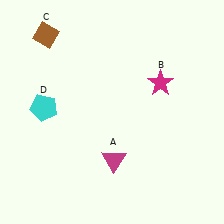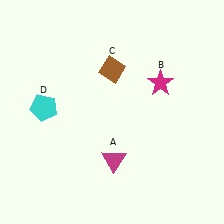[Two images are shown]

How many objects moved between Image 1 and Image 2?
1 object moved between the two images.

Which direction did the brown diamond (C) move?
The brown diamond (C) moved right.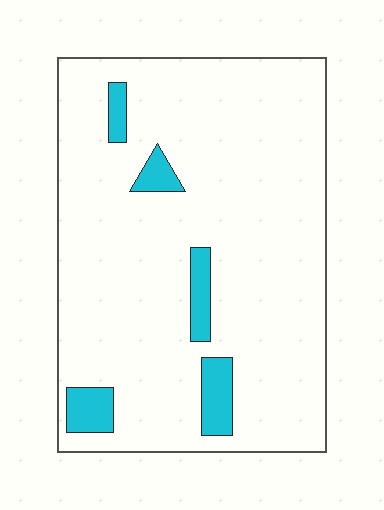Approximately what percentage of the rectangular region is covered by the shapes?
Approximately 10%.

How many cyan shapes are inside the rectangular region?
5.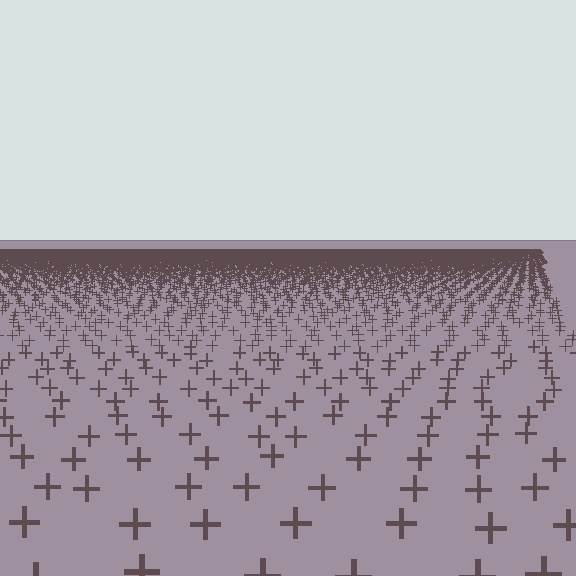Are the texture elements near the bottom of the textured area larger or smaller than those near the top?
Larger. Near the bottom, elements are closer to the viewer and appear at a bigger on-screen size.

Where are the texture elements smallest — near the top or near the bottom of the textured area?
Near the top.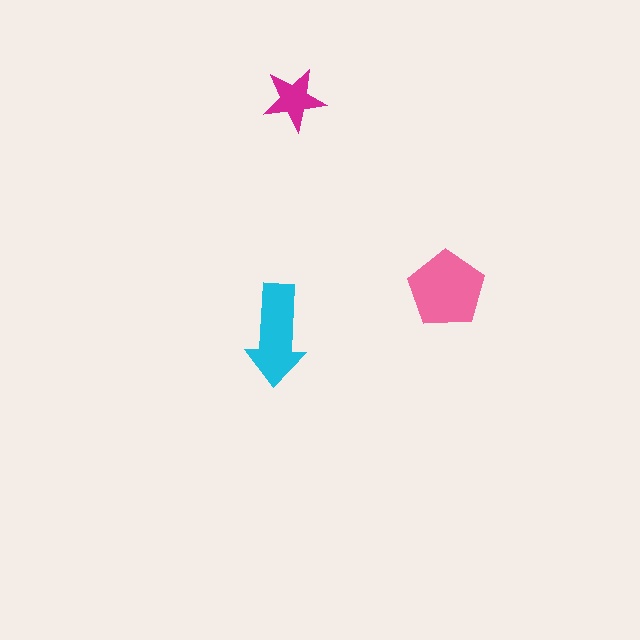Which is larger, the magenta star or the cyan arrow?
The cyan arrow.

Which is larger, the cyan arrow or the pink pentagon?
The pink pentagon.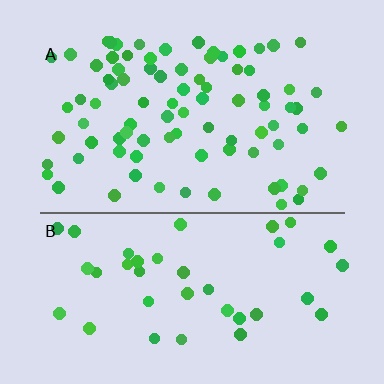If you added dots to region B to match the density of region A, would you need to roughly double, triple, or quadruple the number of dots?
Approximately double.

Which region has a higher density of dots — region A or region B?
A (the top).